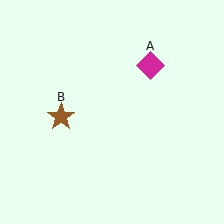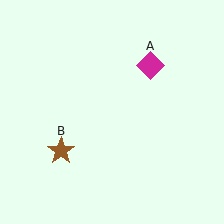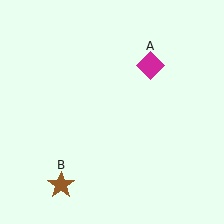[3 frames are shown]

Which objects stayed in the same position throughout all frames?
Magenta diamond (object A) remained stationary.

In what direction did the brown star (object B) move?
The brown star (object B) moved down.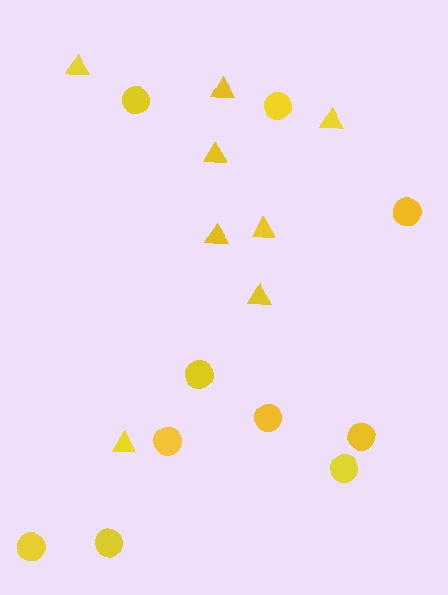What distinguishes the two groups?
There are 2 groups: one group of triangles (8) and one group of circles (10).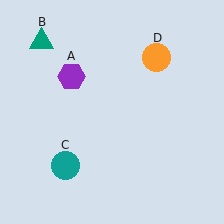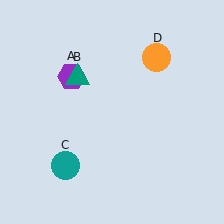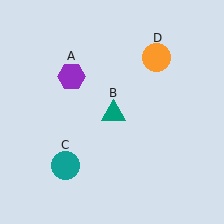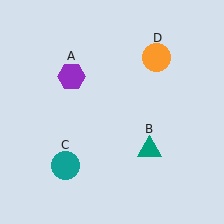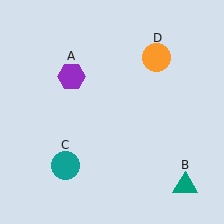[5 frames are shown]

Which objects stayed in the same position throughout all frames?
Purple hexagon (object A) and teal circle (object C) and orange circle (object D) remained stationary.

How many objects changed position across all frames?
1 object changed position: teal triangle (object B).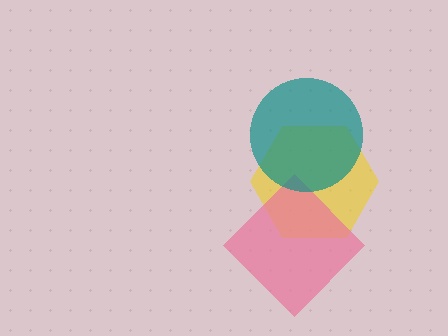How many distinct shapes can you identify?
There are 3 distinct shapes: a yellow hexagon, a pink diamond, a teal circle.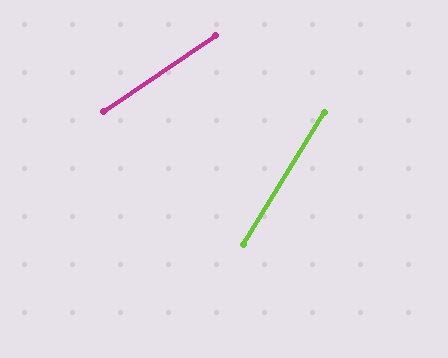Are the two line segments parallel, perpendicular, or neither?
Neither parallel nor perpendicular — they differ by about 24°.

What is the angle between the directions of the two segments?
Approximately 24 degrees.